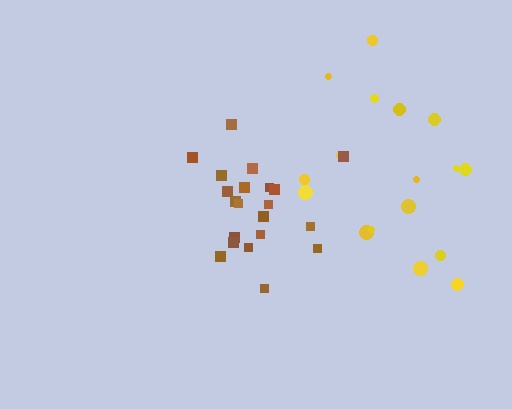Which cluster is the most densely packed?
Brown.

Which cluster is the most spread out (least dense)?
Yellow.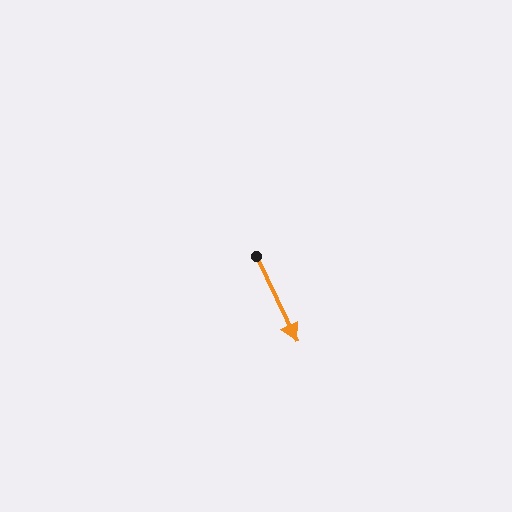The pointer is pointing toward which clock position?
Roughly 5 o'clock.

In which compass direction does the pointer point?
Southeast.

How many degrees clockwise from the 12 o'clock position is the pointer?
Approximately 154 degrees.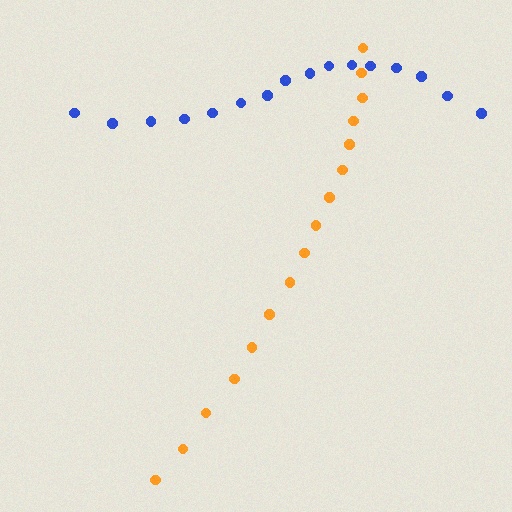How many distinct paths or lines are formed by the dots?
There are 2 distinct paths.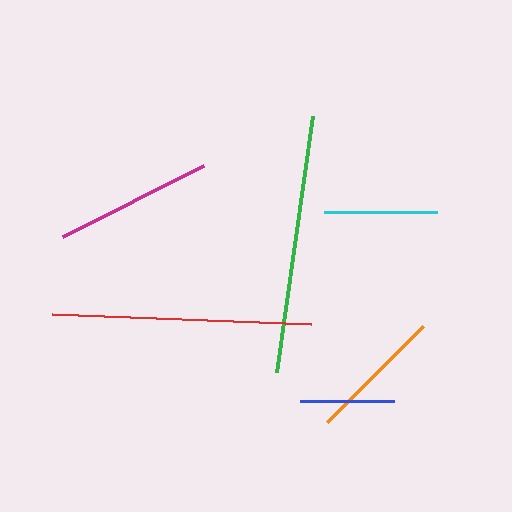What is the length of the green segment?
The green segment is approximately 258 pixels long.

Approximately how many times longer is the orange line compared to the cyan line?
The orange line is approximately 1.2 times the length of the cyan line.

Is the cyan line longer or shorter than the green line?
The green line is longer than the cyan line.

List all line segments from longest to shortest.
From longest to shortest: green, red, magenta, orange, cyan, blue.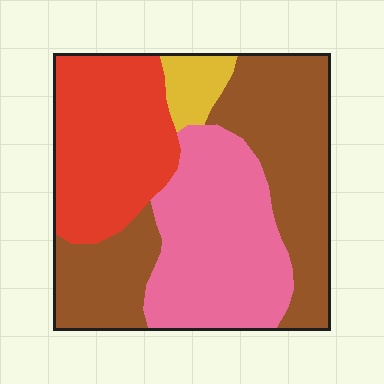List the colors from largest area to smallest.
From largest to smallest: brown, pink, red, yellow.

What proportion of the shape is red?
Red takes up about one quarter (1/4) of the shape.